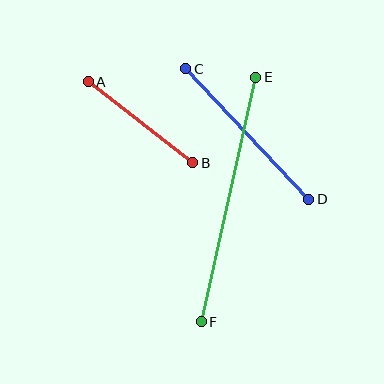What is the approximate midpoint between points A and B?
The midpoint is at approximately (140, 122) pixels.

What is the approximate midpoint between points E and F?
The midpoint is at approximately (228, 200) pixels.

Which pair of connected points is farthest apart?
Points E and F are farthest apart.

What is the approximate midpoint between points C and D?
The midpoint is at approximately (247, 134) pixels.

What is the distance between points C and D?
The distance is approximately 179 pixels.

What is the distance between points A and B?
The distance is approximately 132 pixels.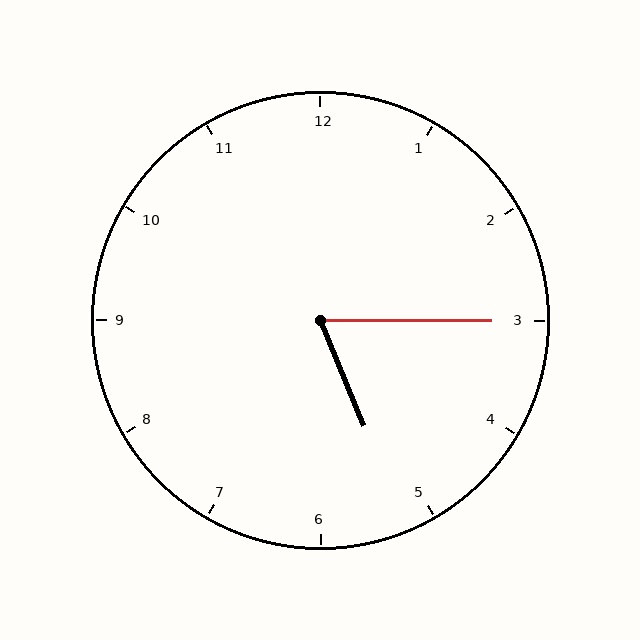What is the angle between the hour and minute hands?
Approximately 68 degrees.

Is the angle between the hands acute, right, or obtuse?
It is acute.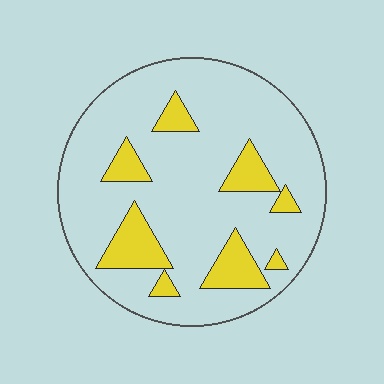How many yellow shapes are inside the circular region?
8.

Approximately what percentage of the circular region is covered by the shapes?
Approximately 20%.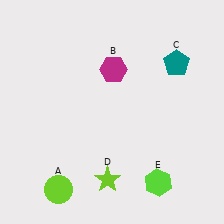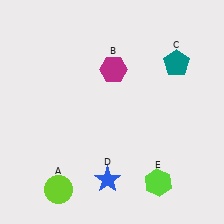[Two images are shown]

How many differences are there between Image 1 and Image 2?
There is 1 difference between the two images.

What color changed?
The star (D) changed from lime in Image 1 to blue in Image 2.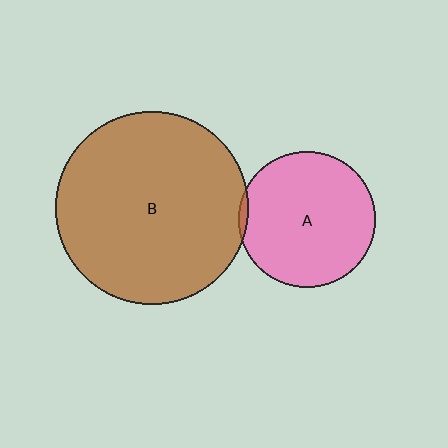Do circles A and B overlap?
Yes.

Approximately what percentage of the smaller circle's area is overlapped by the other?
Approximately 5%.